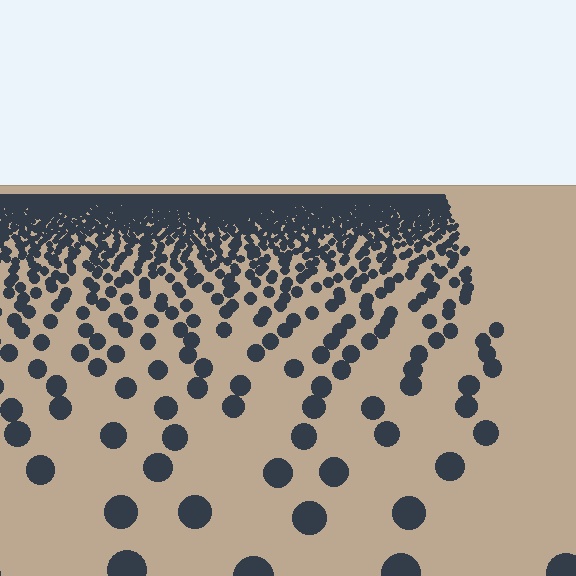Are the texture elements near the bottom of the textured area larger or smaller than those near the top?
Larger. Near the bottom, elements are closer to the viewer and appear at a bigger on-screen size.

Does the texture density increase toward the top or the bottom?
Density increases toward the top.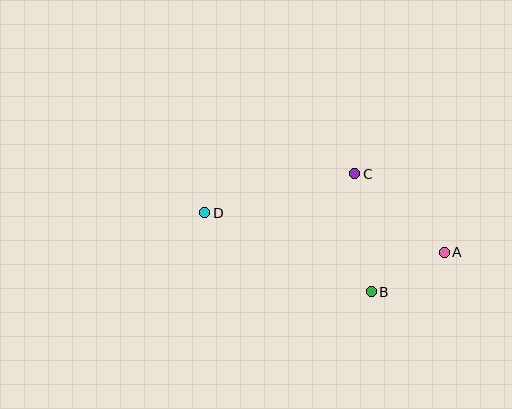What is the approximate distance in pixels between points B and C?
The distance between B and C is approximately 119 pixels.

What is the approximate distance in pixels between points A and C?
The distance between A and C is approximately 119 pixels.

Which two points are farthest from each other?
Points A and D are farthest from each other.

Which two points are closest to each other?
Points A and B are closest to each other.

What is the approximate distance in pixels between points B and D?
The distance between B and D is approximately 185 pixels.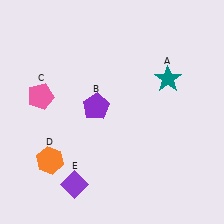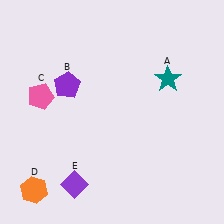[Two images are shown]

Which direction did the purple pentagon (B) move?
The purple pentagon (B) moved left.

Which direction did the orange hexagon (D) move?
The orange hexagon (D) moved down.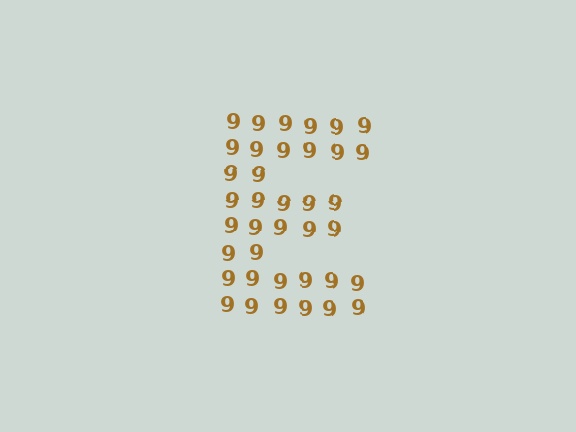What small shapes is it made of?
It is made of small digit 9's.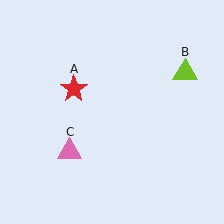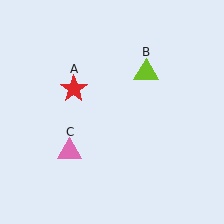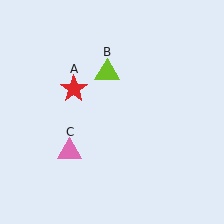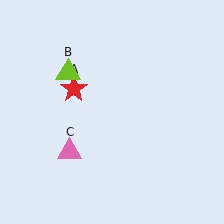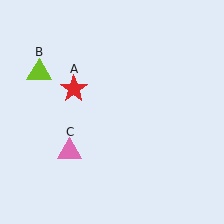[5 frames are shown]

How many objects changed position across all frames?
1 object changed position: lime triangle (object B).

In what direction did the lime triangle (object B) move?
The lime triangle (object B) moved left.